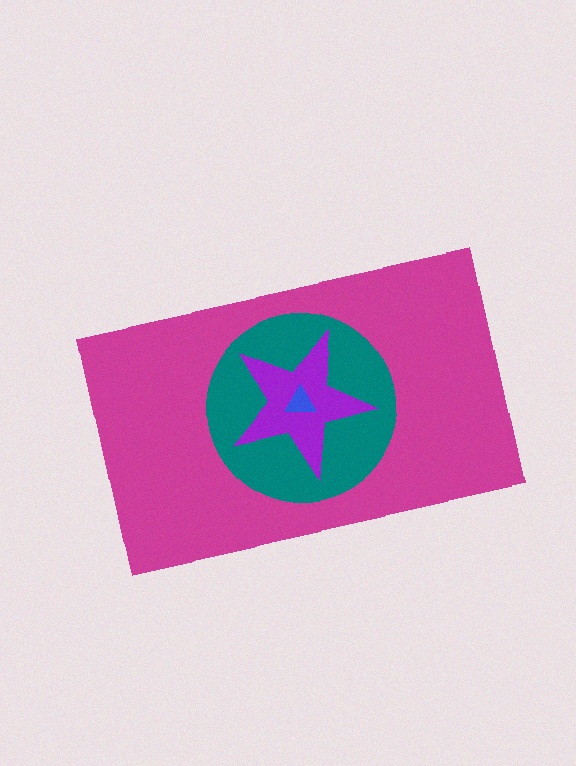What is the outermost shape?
The magenta rectangle.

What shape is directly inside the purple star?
The blue triangle.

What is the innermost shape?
The blue triangle.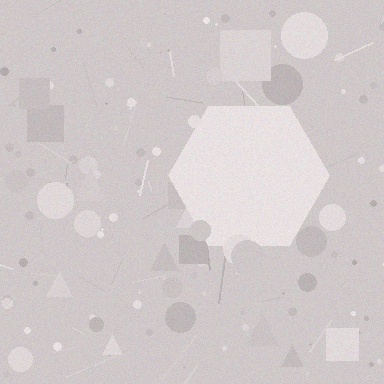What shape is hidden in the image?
A hexagon is hidden in the image.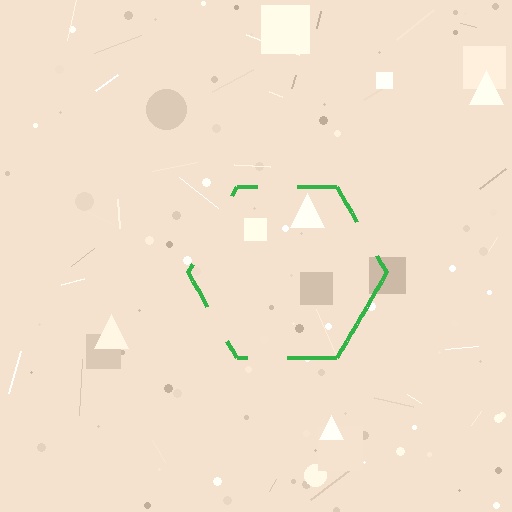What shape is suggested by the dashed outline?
The dashed outline suggests a hexagon.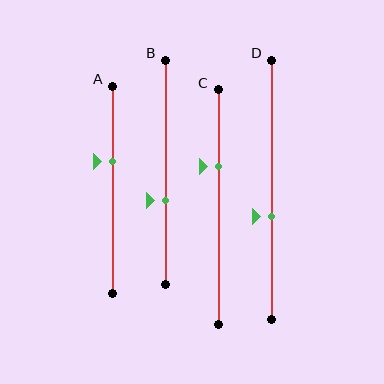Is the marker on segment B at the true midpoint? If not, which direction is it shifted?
No, the marker on segment B is shifted downward by about 13% of the segment length.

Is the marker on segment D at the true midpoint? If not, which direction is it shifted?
No, the marker on segment D is shifted downward by about 10% of the segment length.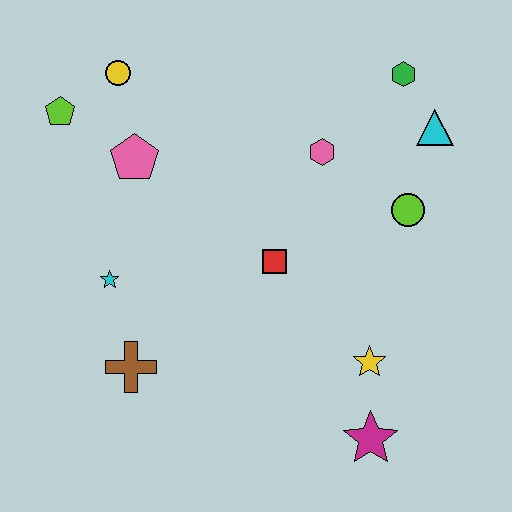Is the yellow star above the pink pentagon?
No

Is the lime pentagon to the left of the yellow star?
Yes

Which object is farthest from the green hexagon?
The brown cross is farthest from the green hexagon.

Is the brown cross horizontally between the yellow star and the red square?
No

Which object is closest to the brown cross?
The cyan star is closest to the brown cross.